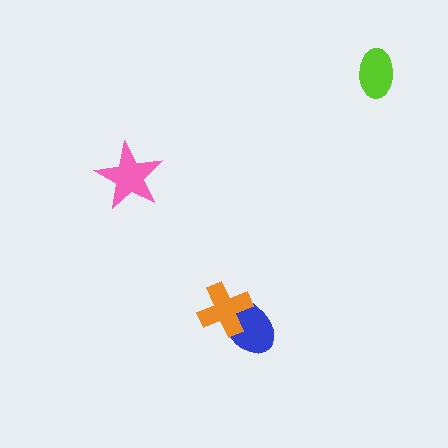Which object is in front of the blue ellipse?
The orange cross is in front of the blue ellipse.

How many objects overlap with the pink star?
0 objects overlap with the pink star.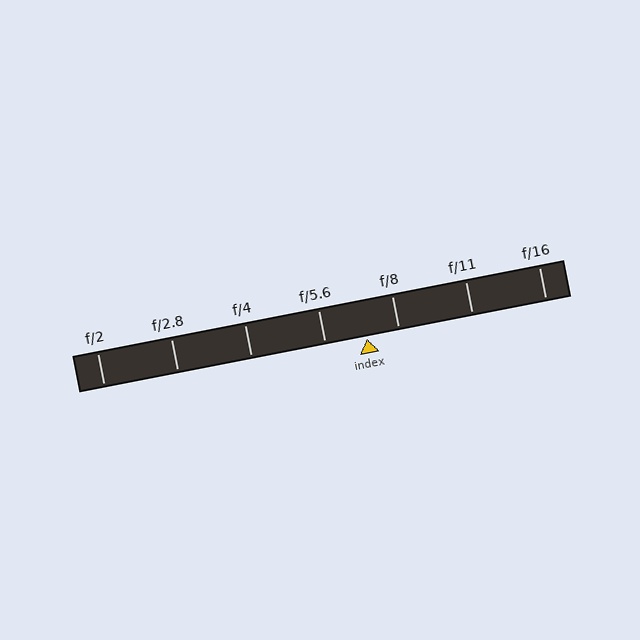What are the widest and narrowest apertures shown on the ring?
The widest aperture shown is f/2 and the narrowest is f/16.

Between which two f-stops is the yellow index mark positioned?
The index mark is between f/5.6 and f/8.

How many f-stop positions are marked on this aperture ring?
There are 7 f-stop positions marked.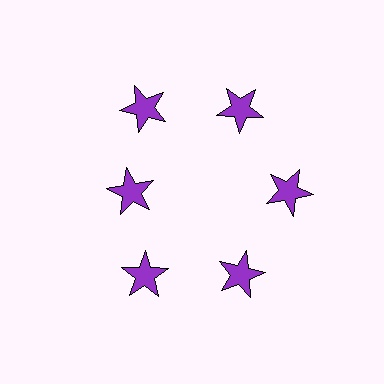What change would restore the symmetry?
The symmetry would be restored by moving it outward, back onto the ring so that all 6 stars sit at equal angles and equal distance from the center.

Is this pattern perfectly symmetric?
No. The 6 purple stars are arranged in a ring, but one element near the 9 o'clock position is pulled inward toward the center, breaking the 6-fold rotational symmetry.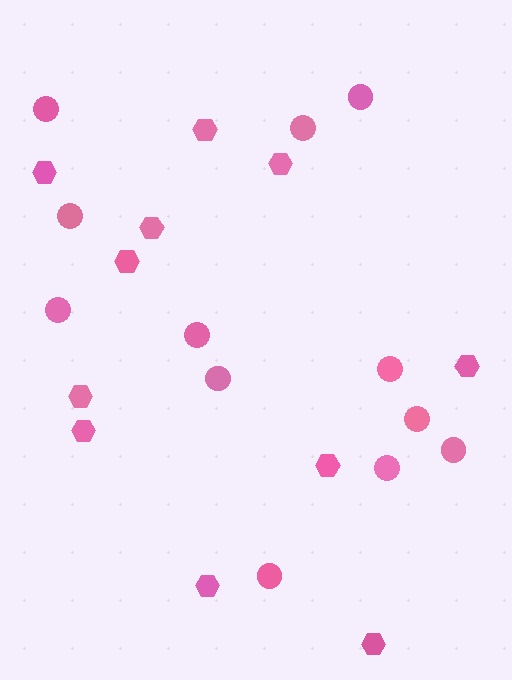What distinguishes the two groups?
There are 2 groups: one group of hexagons (11) and one group of circles (12).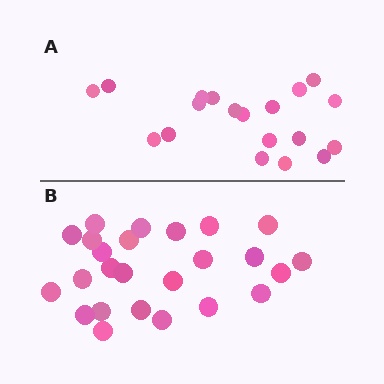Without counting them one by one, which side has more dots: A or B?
Region B (the bottom region) has more dots.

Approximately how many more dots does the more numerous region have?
Region B has about 6 more dots than region A.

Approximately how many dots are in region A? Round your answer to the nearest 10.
About 20 dots. (The exact count is 19, which rounds to 20.)